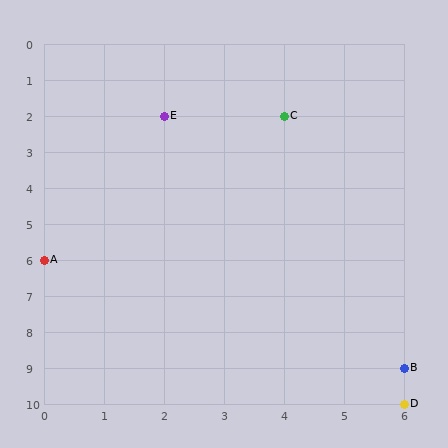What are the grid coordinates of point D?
Point D is at grid coordinates (6, 10).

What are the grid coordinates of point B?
Point B is at grid coordinates (6, 9).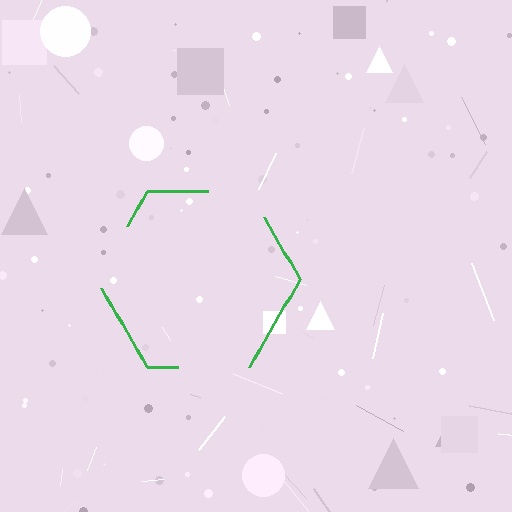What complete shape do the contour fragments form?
The contour fragments form a hexagon.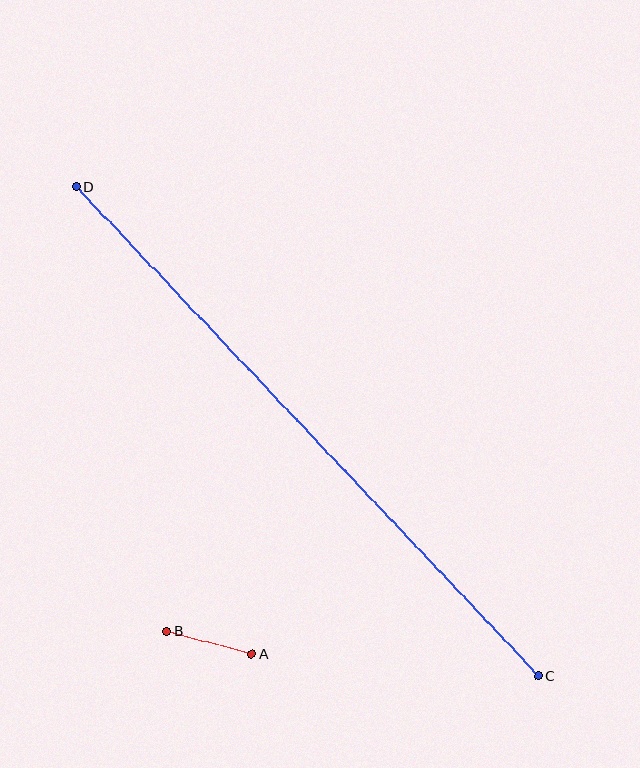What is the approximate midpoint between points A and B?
The midpoint is at approximately (209, 643) pixels.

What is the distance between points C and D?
The distance is approximately 674 pixels.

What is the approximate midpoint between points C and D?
The midpoint is at approximately (307, 432) pixels.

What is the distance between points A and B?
The distance is approximately 88 pixels.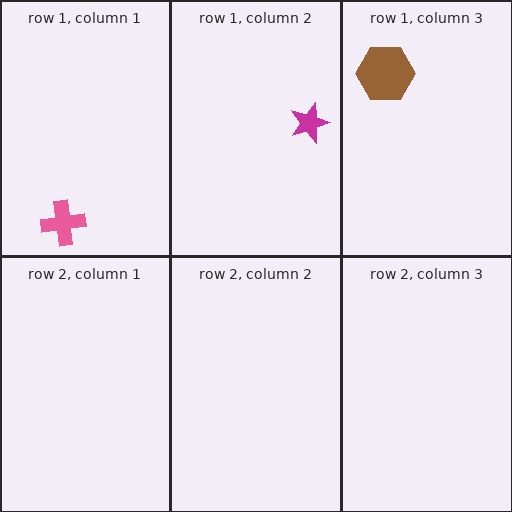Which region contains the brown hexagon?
The row 1, column 3 region.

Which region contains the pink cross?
The row 1, column 1 region.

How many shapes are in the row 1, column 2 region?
1.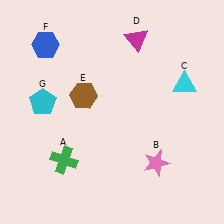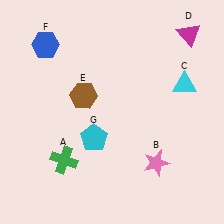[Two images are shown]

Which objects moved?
The objects that moved are: the magenta triangle (D), the cyan pentagon (G).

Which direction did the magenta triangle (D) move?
The magenta triangle (D) moved right.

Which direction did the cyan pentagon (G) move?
The cyan pentagon (G) moved right.